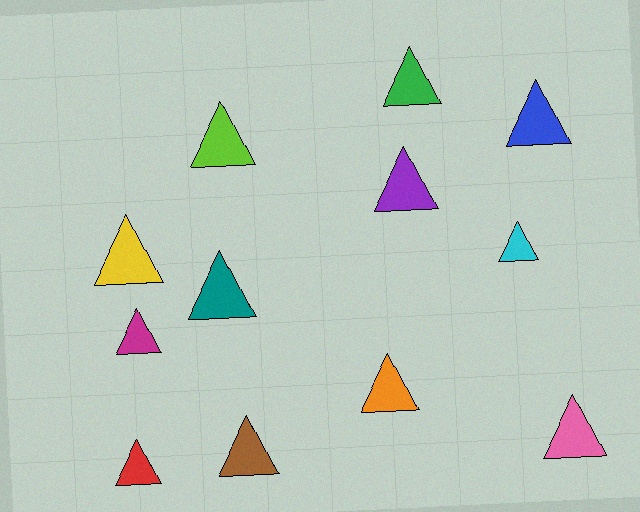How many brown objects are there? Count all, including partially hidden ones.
There is 1 brown object.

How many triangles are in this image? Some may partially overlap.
There are 12 triangles.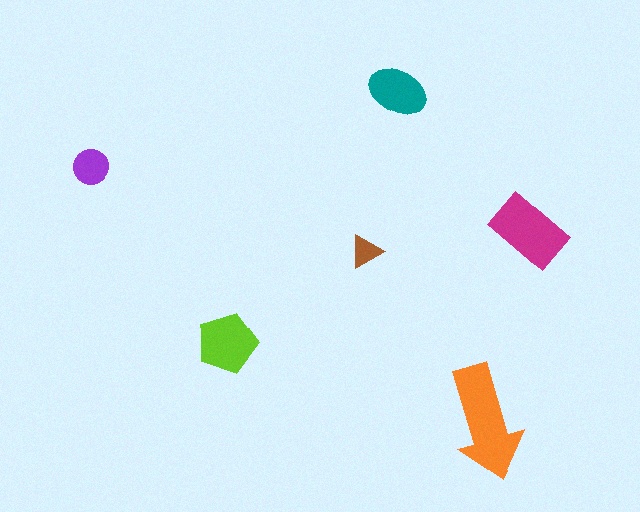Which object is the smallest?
The brown triangle.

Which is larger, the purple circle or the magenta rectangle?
The magenta rectangle.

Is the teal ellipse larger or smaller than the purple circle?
Larger.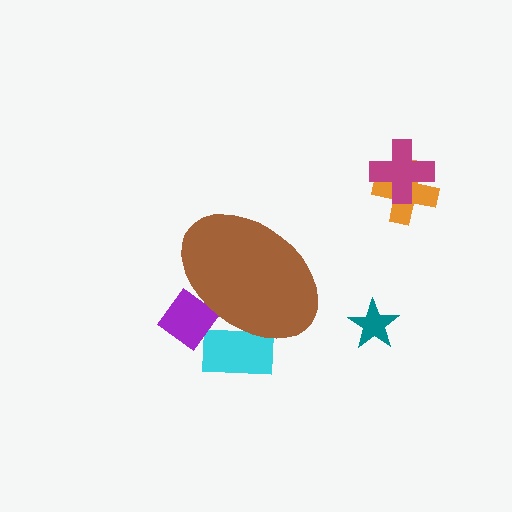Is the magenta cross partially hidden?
No, the magenta cross is fully visible.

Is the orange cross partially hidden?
No, the orange cross is fully visible.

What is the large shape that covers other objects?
A brown ellipse.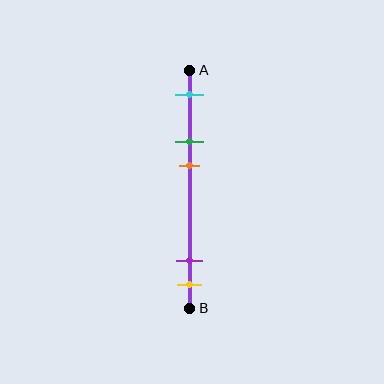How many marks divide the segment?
There are 5 marks dividing the segment.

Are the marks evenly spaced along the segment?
No, the marks are not evenly spaced.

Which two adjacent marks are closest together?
The purple and yellow marks are the closest adjacent pair.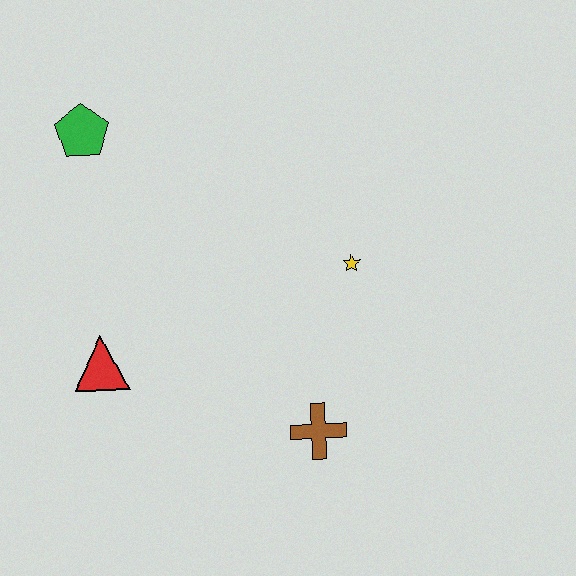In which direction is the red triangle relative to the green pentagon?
The red triangle is below the green pentagon.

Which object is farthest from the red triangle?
The yellow star is farthest from the red triangle.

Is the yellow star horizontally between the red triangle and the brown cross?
No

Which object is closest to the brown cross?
The yellow star is closest to the brown cross.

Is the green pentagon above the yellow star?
Yes